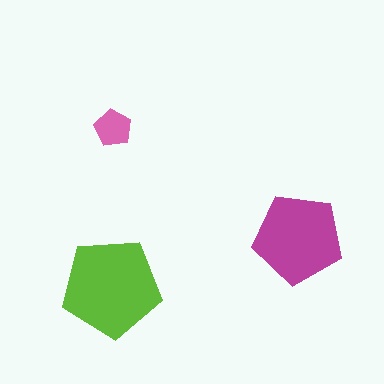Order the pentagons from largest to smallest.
the lime one, the magenta one, the pink one.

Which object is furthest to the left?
The lime pentagon is leftmost.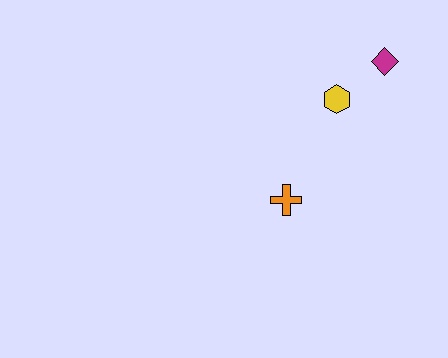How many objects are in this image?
There are 3 objects.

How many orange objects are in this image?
There is 1 orange object.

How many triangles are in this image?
There are no triangles.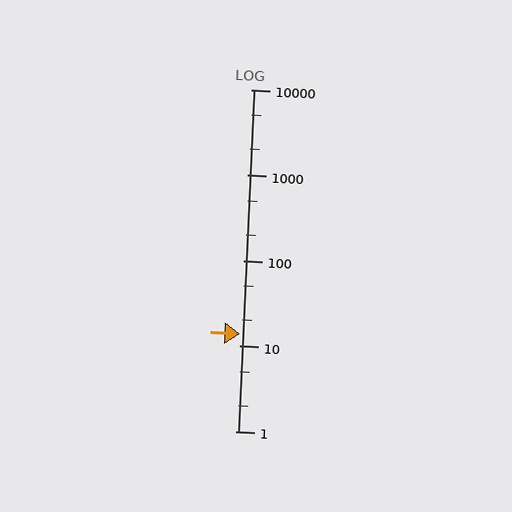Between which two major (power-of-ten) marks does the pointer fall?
The pointer is between 10 and 100.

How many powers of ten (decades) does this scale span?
The scale spans 4 decades, from 1 to 10000.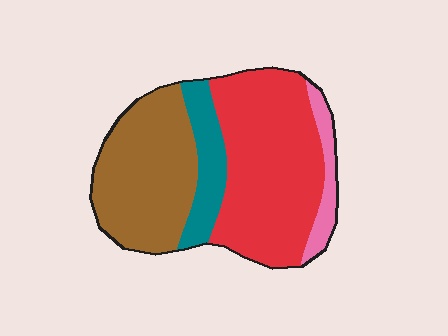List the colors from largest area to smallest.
From largest to smallest: red, brown, teal, pink.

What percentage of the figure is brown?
Brown takes up between a third and a half of the figure.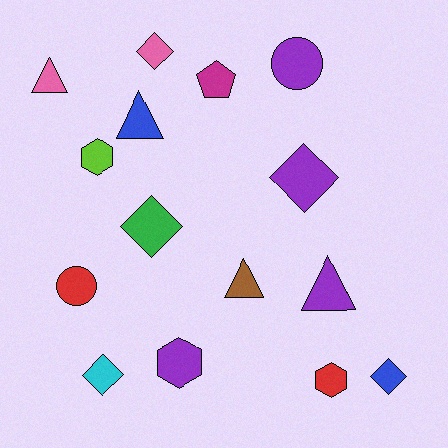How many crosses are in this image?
There are no crosses.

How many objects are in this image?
There are 15 objects.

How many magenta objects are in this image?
There is 1 magenta object.